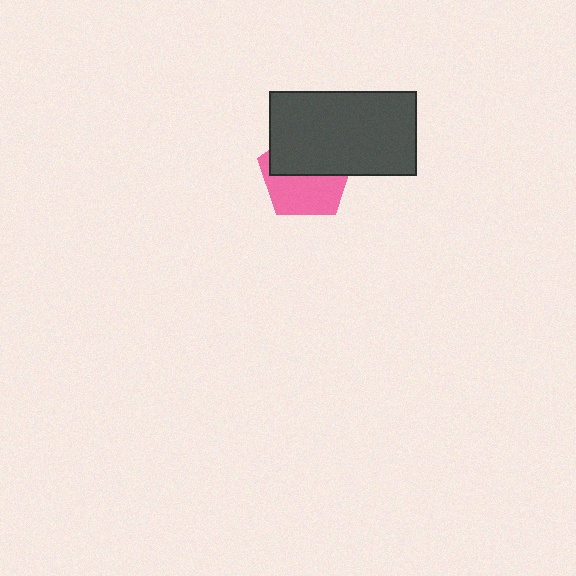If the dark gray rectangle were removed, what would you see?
You would see the complete pink pentagon.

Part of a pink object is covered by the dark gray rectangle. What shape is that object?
It is a pentagon.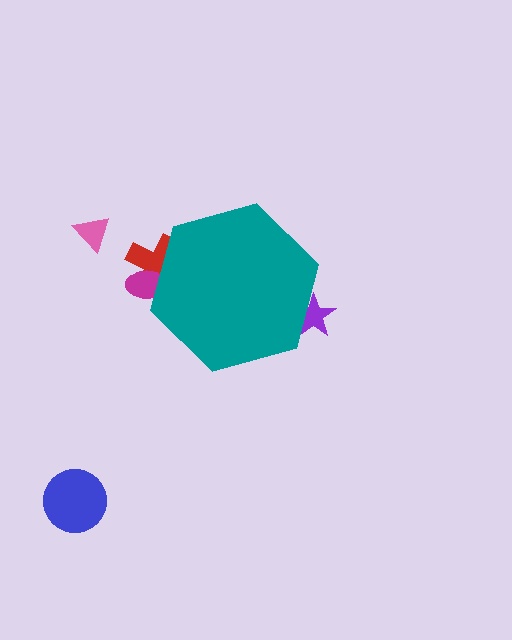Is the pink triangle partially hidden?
No, the pink triangle is fully visible.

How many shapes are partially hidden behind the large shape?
3 shapes are partially hidden.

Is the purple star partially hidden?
Yes, the purple star is partially hidden behind the teal hexagon.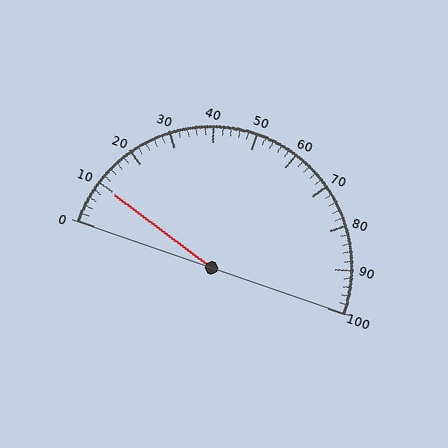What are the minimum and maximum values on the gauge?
The gauge ranges from 0 to 100.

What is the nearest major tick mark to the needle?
The nearest major tick mark is 10.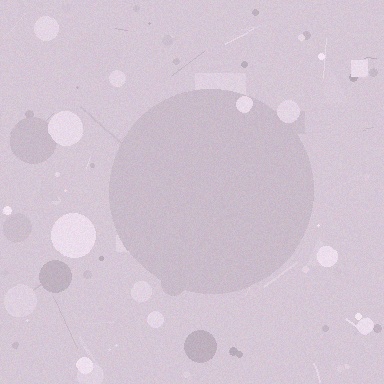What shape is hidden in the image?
A circle is hidden in the image.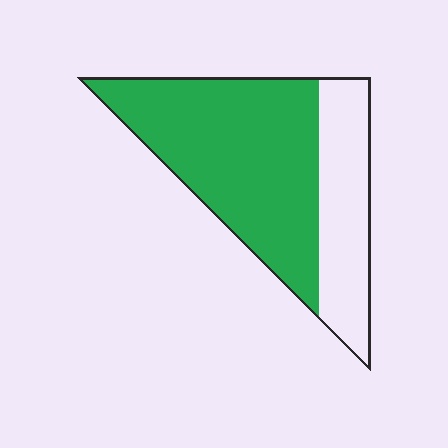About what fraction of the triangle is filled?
About two thirds (2/3).